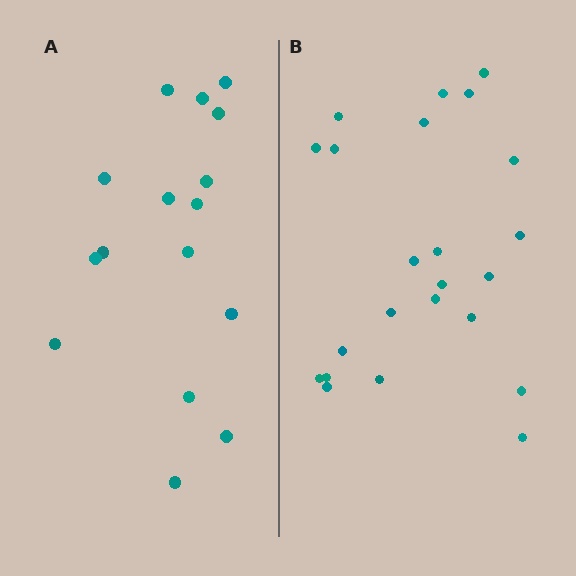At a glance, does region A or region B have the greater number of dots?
Region B (the right region) has more dots.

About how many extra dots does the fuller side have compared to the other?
Region B has roughly 8 or so more dots than region A.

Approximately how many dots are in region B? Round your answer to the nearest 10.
About 20 dots. (The exact count is 23, which rounds to 20.)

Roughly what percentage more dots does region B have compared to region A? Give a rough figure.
About 45% more.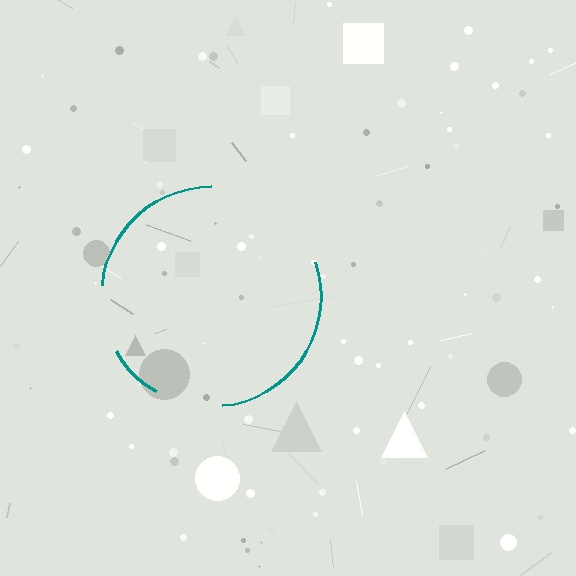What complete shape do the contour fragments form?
The contour fragments form a circle.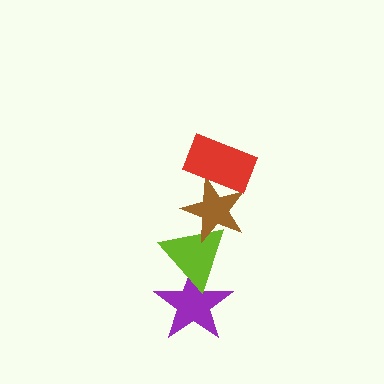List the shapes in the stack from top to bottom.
From top to bottom: the red rectangle, the brown star, the lime triangle, the purple star.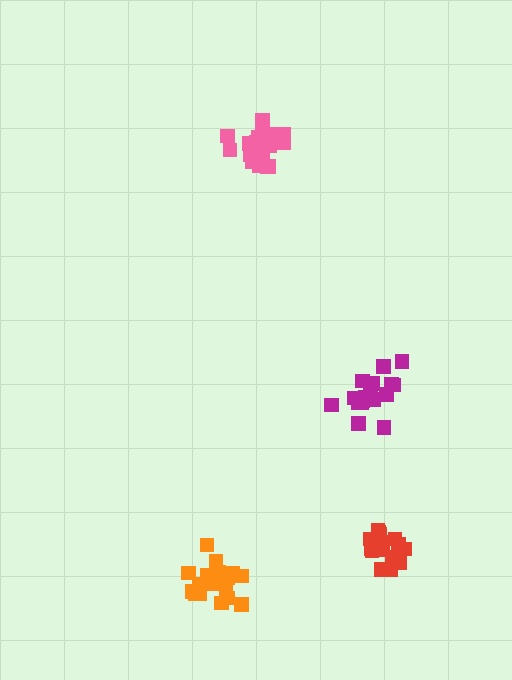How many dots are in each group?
Group 1: 20 dots, Group 2: 16 dots, Group 3: 19 dots, Group 4: 21 dots (76 total).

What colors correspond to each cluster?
The clusters are colored: orange, red, magenta, pink.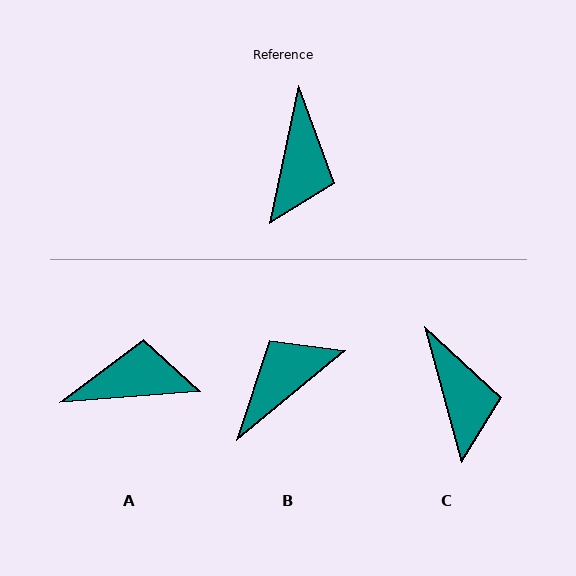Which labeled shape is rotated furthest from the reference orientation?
B, about 142 degrees away.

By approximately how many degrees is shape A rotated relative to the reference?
Approximately 107 degrees counter-clockwise.